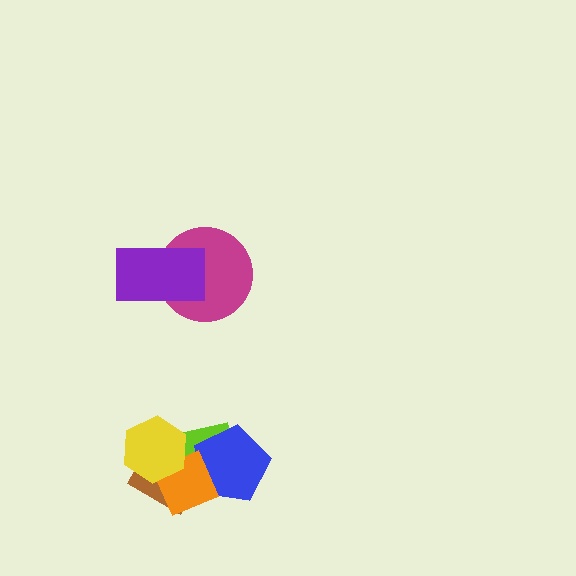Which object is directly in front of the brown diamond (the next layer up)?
The lime square is directly in front of the brown diamond.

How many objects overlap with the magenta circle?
1 object overlaps with the magenta circle.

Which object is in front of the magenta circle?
The purple rectangle is in front of the magenta circle.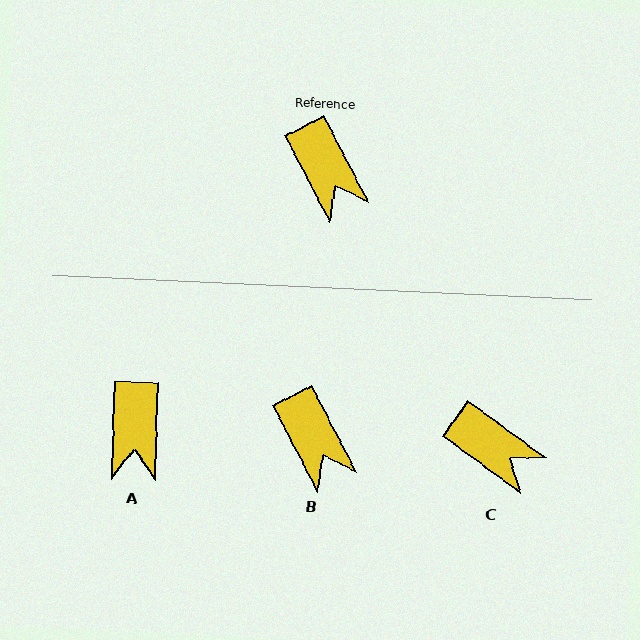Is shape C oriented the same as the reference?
No, it is off by about 26 degrees.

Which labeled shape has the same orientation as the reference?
B.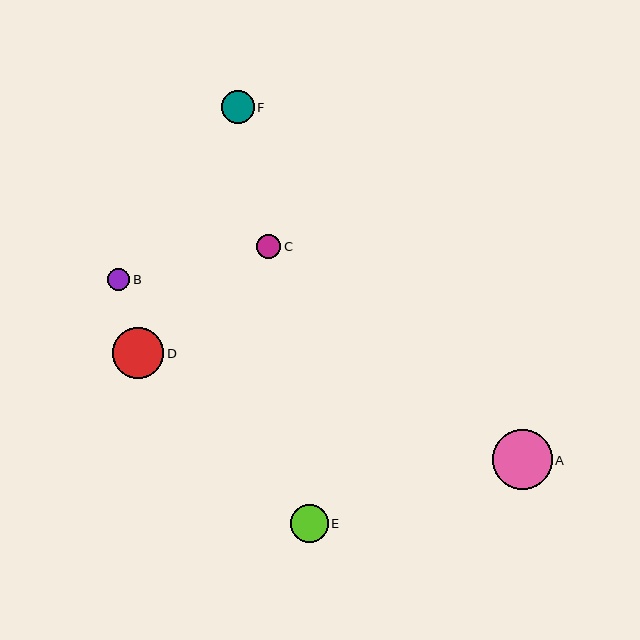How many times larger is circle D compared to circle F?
Circle D is approximately 1.6 times the size of circle F.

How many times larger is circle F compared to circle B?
Circle F is approximately 1.5 times the size of circle B.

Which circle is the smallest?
Circle B is the smallest with a size of approximately 23 pixels.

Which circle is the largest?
Circle A is the largest with a size of approximately 60 pixels.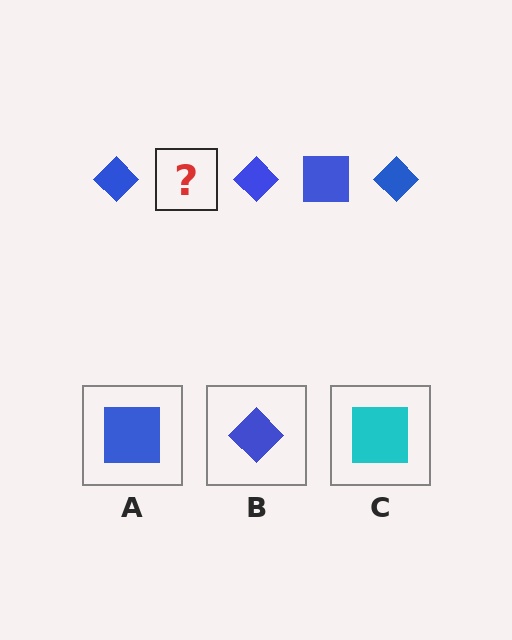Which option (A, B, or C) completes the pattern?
A.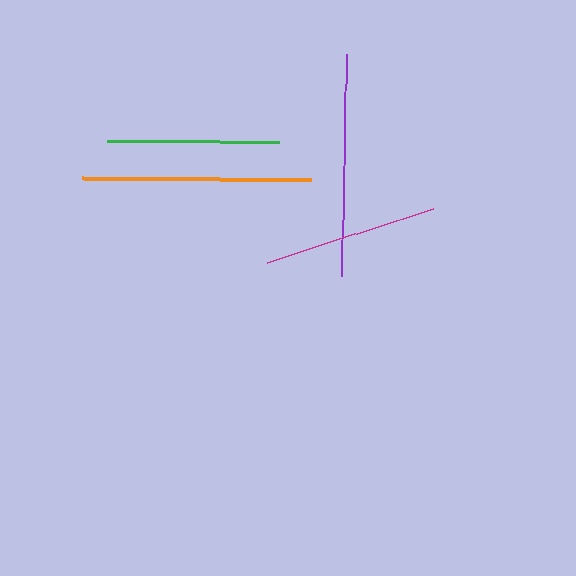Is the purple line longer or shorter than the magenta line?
The purple line is longer than the magenta line.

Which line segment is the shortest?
The green line is the shortest at approximately 171 pixels.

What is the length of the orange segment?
The orange segment is approximately 229 pixels long.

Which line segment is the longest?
The orange line is the longest at approximately 229 pixels.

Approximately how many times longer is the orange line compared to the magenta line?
The orange line is approximately 1.3 times the length of the magenta line.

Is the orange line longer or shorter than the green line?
The orange line is longer than the green line.